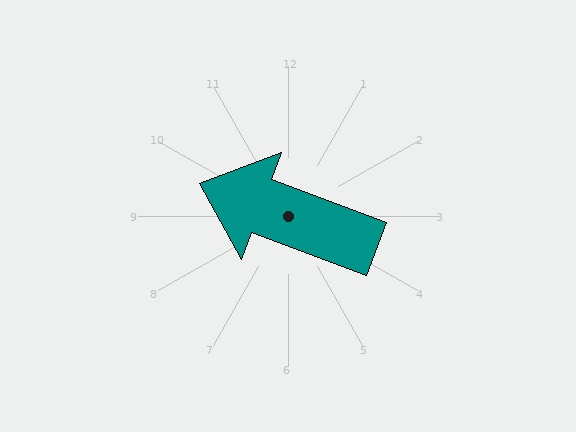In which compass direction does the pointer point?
West.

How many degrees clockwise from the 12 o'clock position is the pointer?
Approximately 290 degrees.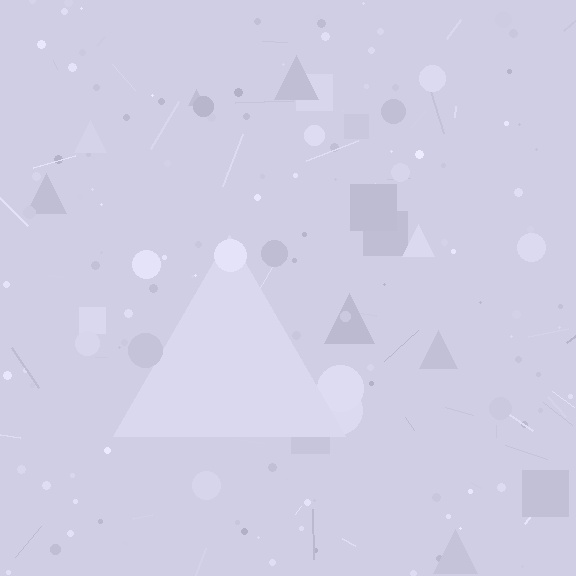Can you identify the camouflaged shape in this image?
The camouflaged shape is a triangle.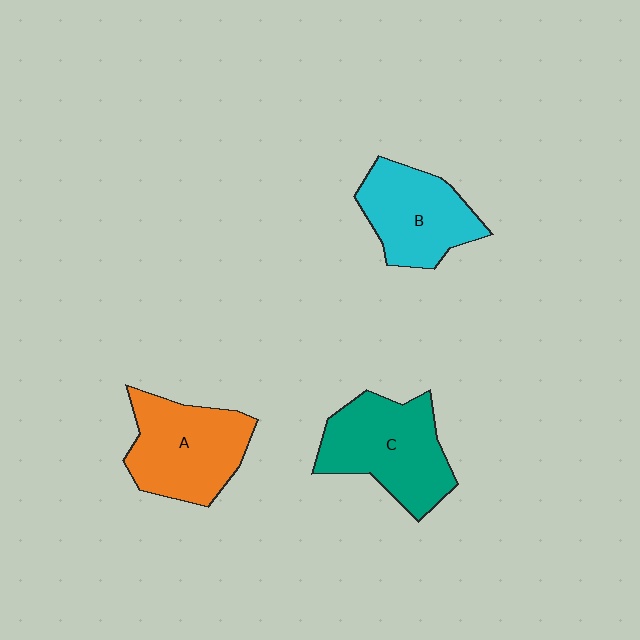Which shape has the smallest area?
Shape B (cyan).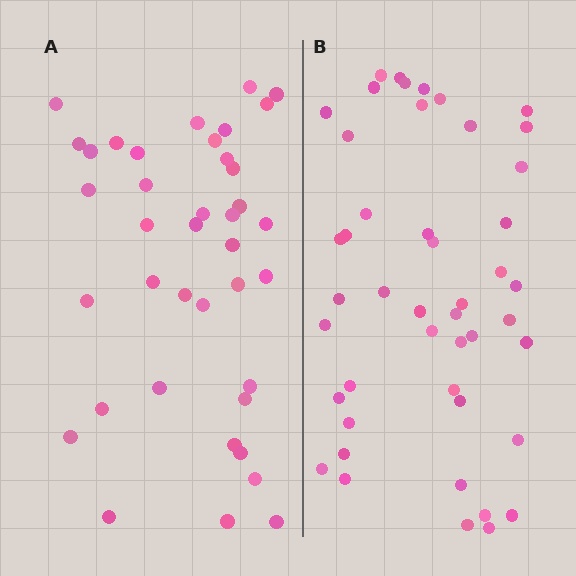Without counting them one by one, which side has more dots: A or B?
Region B (the right region) has more dots.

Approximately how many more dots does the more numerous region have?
Region B has roughly 8 or so more dots than region A.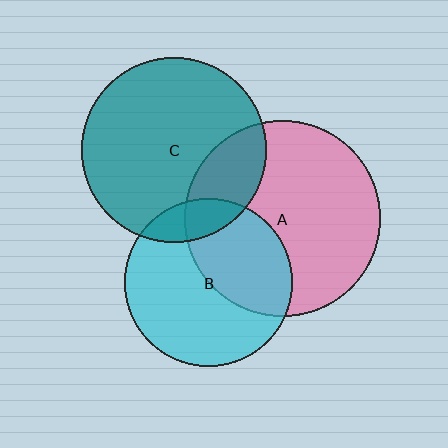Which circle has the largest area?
Circle A (pink).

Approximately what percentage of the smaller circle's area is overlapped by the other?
Approximately 15%.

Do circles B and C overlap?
Yes.